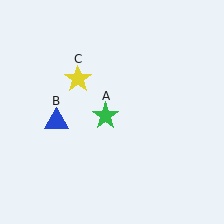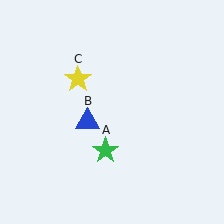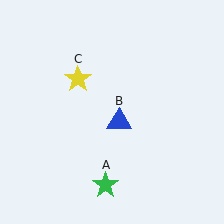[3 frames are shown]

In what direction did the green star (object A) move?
The green star (object A) moved down.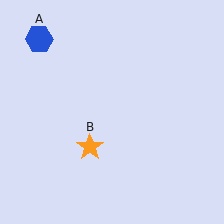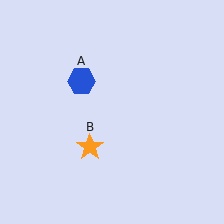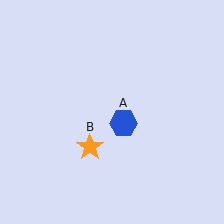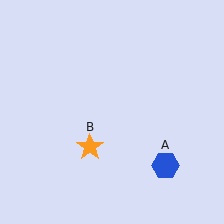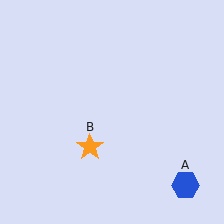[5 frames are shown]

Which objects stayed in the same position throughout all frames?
Orange star (object B) remained stationary.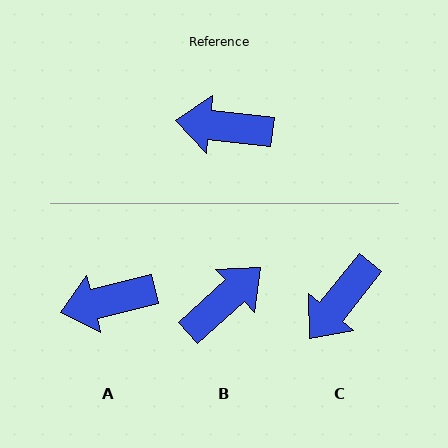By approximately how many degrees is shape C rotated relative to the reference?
Approximately 58 degrees counter-clockwise.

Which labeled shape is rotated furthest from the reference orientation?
B, about 131 degrees away.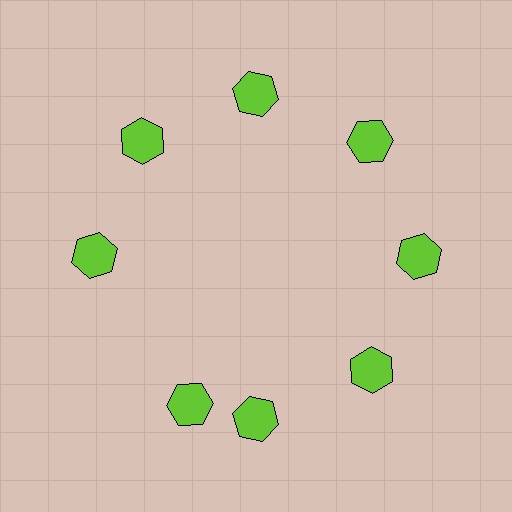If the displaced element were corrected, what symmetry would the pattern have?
It would have 8-fold rotational symmetry — the pattern would map onto itself every 45 degrees.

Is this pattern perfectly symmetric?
No. The 8 lime hexagons are arranged in a ring, but one element near the 8 o'clock position is rotated out of alignment along the ring, breaking the 8-fold rotational symmetry.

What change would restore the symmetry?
The symmetry would be restored by rotating it back into even spacing with its neighbors so that all 8 hexagons sit at equal angles and equal distance from the center.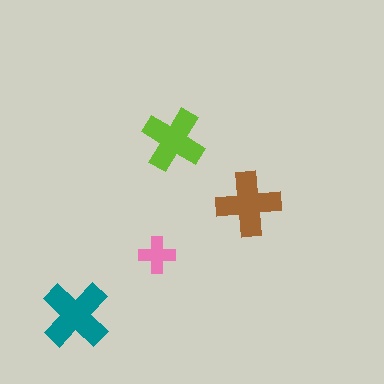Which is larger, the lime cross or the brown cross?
The brown one.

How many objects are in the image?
There are 4 objects in the image.